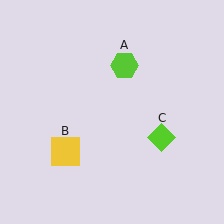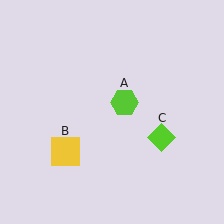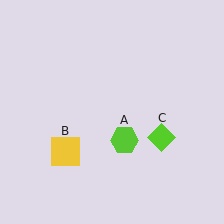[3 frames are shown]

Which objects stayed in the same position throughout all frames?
Yellow square (object B) and lime diamond (object C) remained stationary.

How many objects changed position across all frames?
1 object changed position: lime hexagon (object A).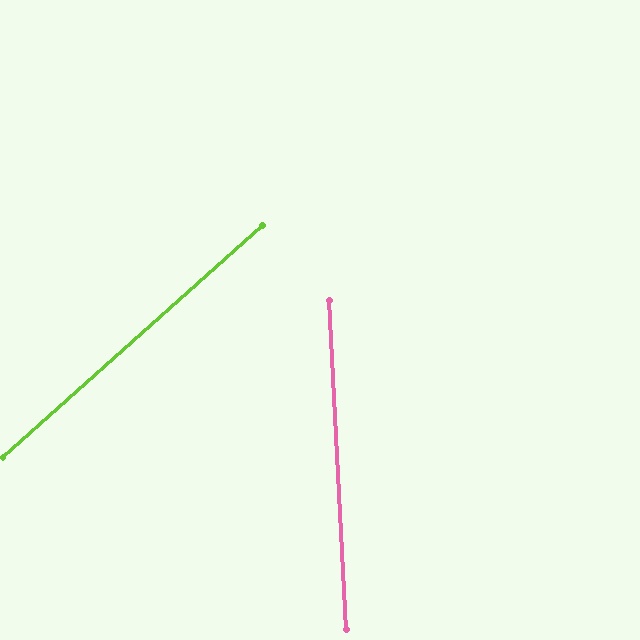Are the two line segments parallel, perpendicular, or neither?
Neither parallel nor perpendicular — they differ by about 51°.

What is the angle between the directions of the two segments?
Approximately 51 degrees.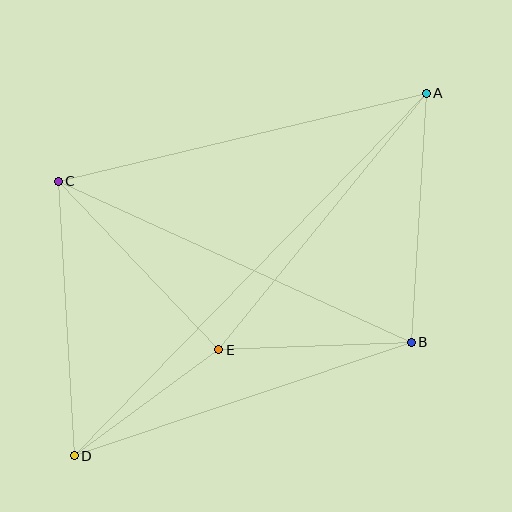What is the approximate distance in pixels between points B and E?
The distance between B and E is approximately 193 pixels.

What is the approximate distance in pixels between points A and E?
The distance between A and E is approximately 330 pixels.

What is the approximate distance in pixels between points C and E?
The distance between C and E is approximately 232 pixels.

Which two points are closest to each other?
Points D and E are closest to each other.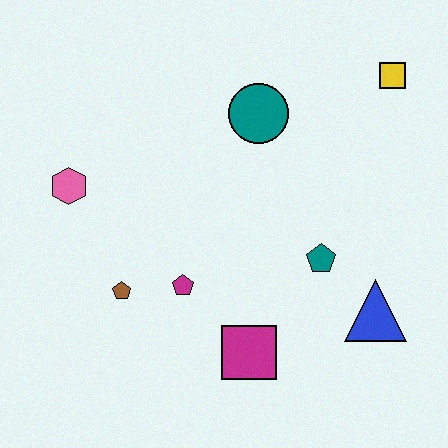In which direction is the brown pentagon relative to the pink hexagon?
The brown pentagon is below the pink hexagon.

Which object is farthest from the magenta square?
The yellow square is farthest from the magenta square.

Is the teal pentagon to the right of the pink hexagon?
Yes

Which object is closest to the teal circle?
The yellow square is closest to the teal circle.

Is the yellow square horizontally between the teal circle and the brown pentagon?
No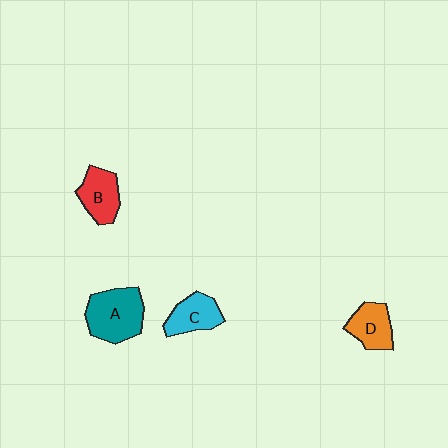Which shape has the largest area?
Shape A (teal).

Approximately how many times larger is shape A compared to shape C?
Approximately 1.5 times.